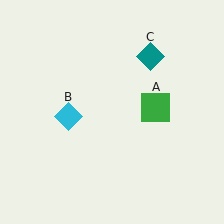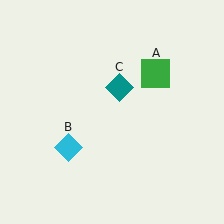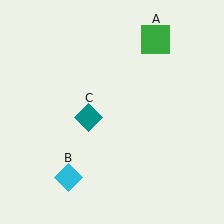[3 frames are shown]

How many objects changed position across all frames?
3 objects changed position: green square (object A), cyan diamond (object B), teal diamond (object C).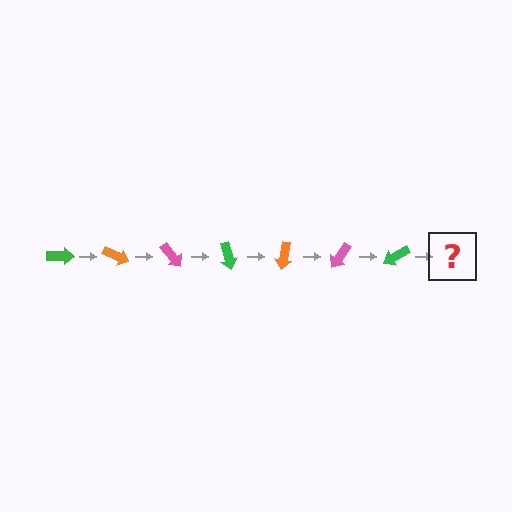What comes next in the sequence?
The next element should be an orange arrow, rotated 175 degrees from the start.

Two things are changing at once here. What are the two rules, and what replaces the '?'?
The two rules are that it rotates 25 degrees each step and the color cycles through green, orange, and pink. The '?' should be an orange arrow, rotated 175 degrees from the start.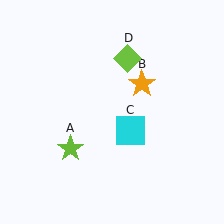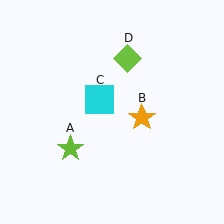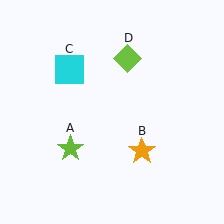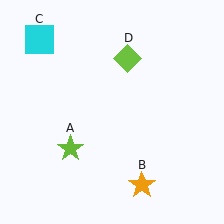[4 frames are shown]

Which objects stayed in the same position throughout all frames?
Lime star (object A) and lime diamond (object D) remained stationary.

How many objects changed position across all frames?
2 objects changed position: orange star (object B), cyan square (object C).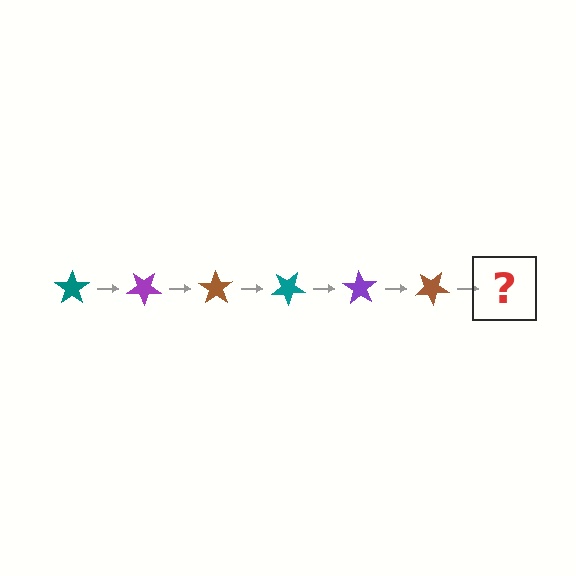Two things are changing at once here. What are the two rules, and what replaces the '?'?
The two rules are that it rotates 35 degrees each step and the color cycles through teal, purple, and brown. The '?' should be a teal star, rotated 210 degrees from the start.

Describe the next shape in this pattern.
It should be a teal star, rotated 210 degrees from the start.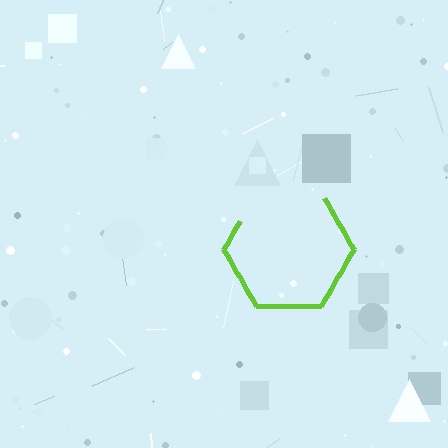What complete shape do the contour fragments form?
The contour fragments form a hexagon.